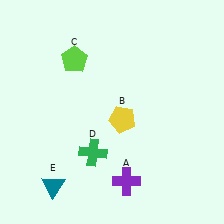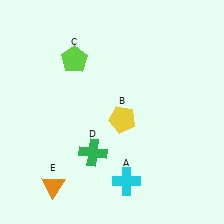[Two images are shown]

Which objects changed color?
A changed from purple to cyan. E changed from teal to orange.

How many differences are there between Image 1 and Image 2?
There are 2 differences between the two images.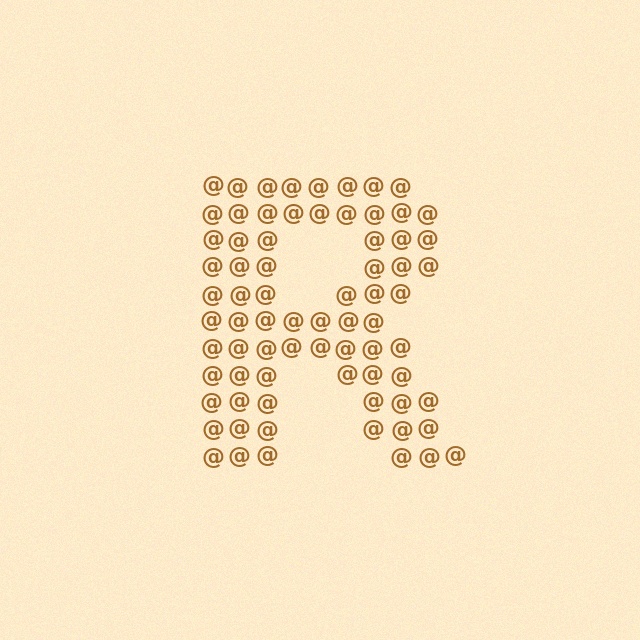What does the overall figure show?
The overall figure shows the letter R.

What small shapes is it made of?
It is made of small at signs.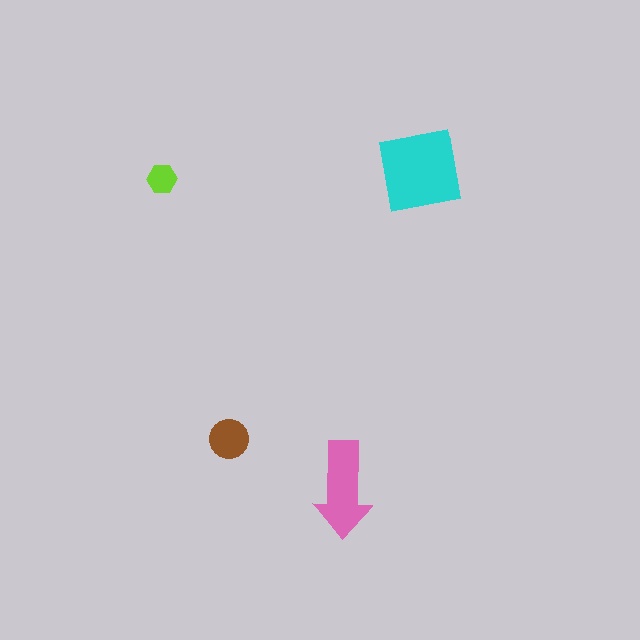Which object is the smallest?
The lime hexagon.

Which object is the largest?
The cyan square.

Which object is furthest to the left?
The lime hexagon is leftmost.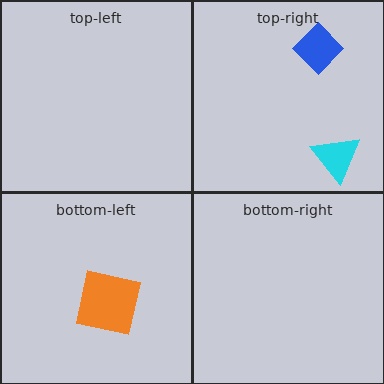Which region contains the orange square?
The bottom-left region.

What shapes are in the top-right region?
The blue diamond, the cyan triangle.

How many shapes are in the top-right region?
2.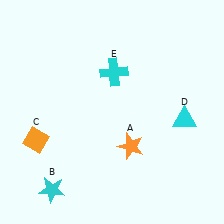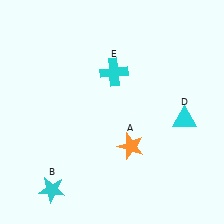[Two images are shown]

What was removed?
The orange diamond (C) was removed in Image 2.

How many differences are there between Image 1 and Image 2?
There is 1 difference between the two images.